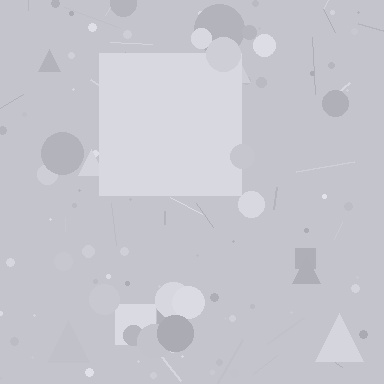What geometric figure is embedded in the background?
A square is embedded in the background.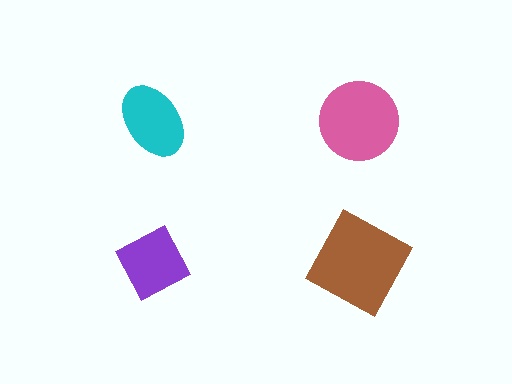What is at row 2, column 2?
A brown square.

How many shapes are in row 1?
2 shapes.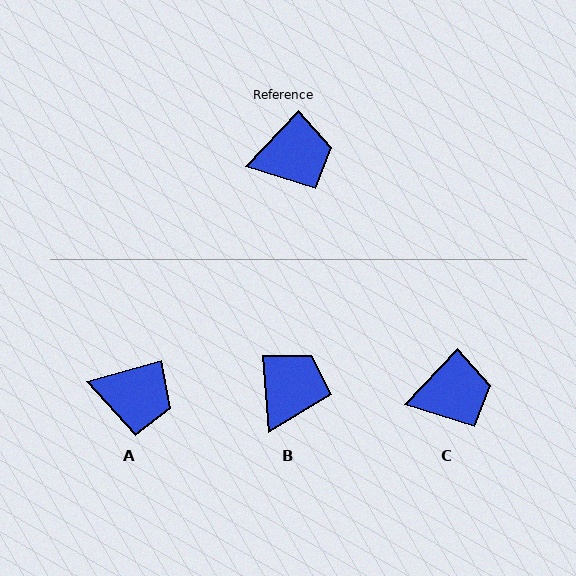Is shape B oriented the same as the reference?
No, it is off by about 49 degrees.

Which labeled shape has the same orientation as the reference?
C.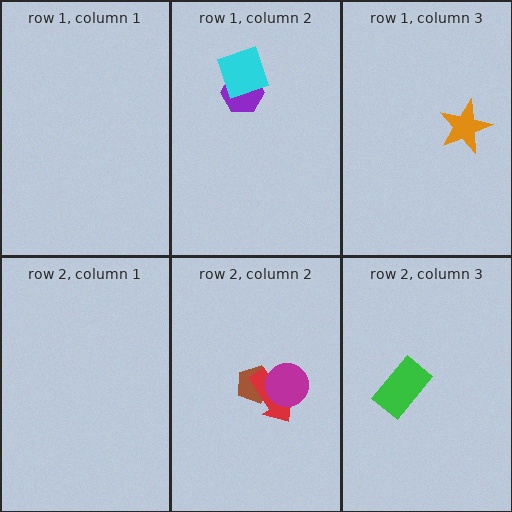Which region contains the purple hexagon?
The row 1, column 2 region.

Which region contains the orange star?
The row 1, column 3 region.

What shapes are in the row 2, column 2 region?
The brown pentagon, the red arrow, the magenta circle.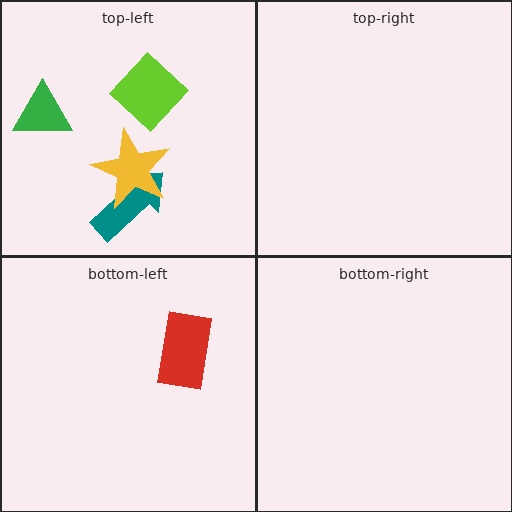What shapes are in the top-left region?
The teal arrow, the lime diamond, the green triangle, the yellow star.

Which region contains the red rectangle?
The bottom-left region.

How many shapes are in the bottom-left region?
1.